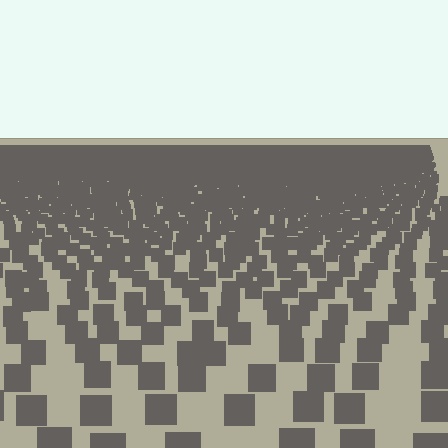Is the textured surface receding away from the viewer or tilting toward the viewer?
The surface is receding away from the viewer. Texture elements get smaller and denser toward the top.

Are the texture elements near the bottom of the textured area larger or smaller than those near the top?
Larger. Near the bottom, elements are closer to the viewer and appear at a bigger on-screen size.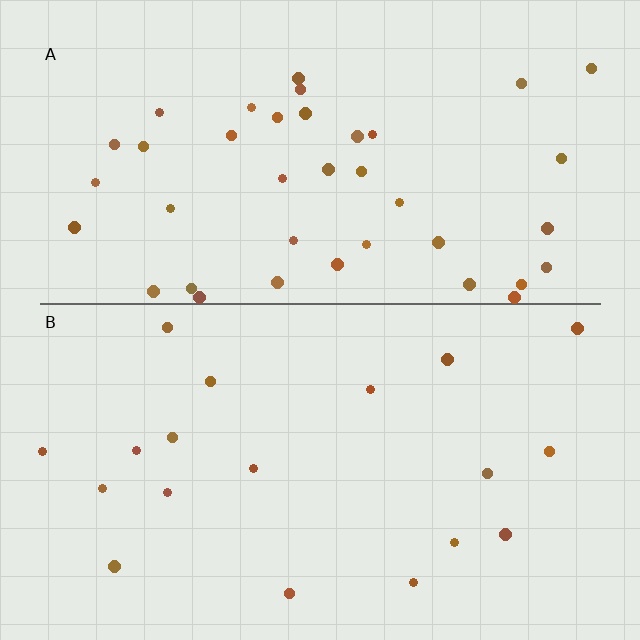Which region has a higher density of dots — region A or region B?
A (the top).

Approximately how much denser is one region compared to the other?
Approximately 2.1× — region A over region B.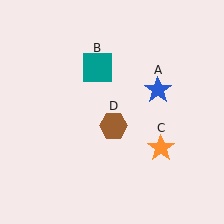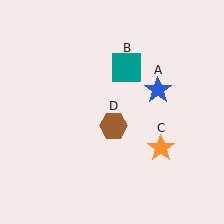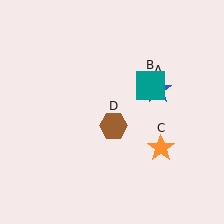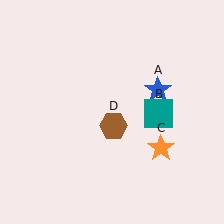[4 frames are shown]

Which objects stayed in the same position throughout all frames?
Blue star (object A) and orange star (object C) and brown hexagon (object D) remained stationary.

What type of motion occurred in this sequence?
The teal square (object B) rotated clockwise around the center of the scene.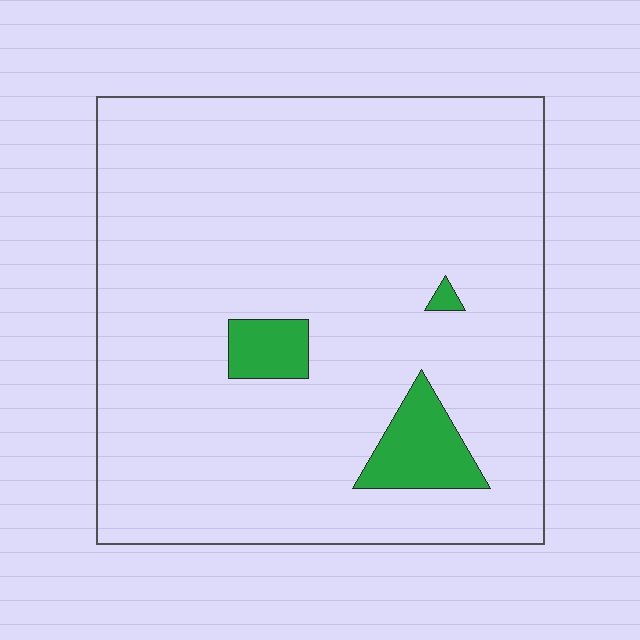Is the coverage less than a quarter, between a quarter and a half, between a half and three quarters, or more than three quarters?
Less than a quarter.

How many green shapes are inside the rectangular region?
3.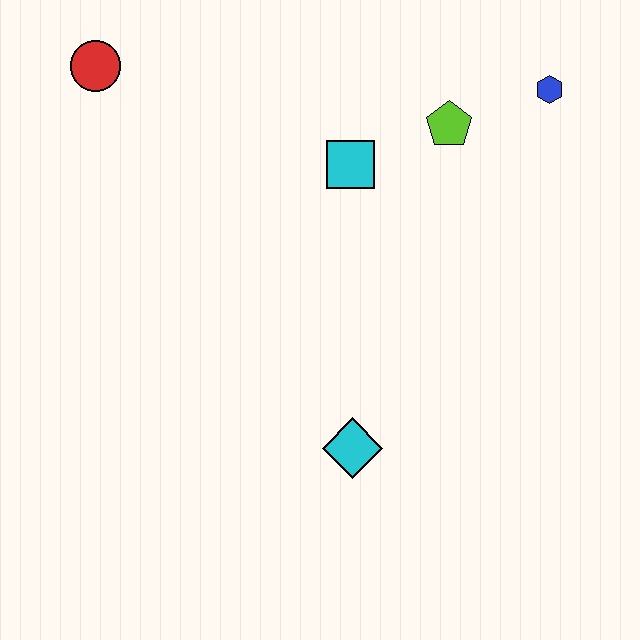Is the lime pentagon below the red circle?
Yes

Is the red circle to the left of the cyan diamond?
Yes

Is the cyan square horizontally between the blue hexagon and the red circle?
Yes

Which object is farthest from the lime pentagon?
The red circle is farthest from the lime pentagon.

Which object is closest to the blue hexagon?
The lime pentagon is closest to the blue hexagon.